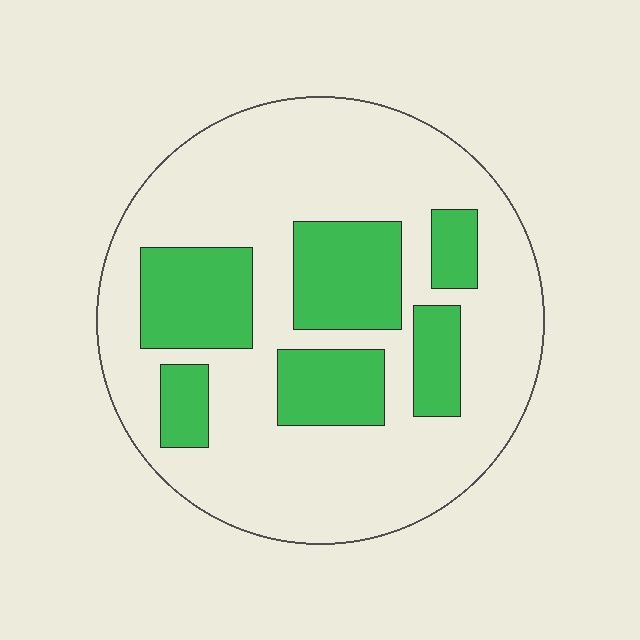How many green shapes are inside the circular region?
6.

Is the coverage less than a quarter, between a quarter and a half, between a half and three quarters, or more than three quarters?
Between a quarter and a half.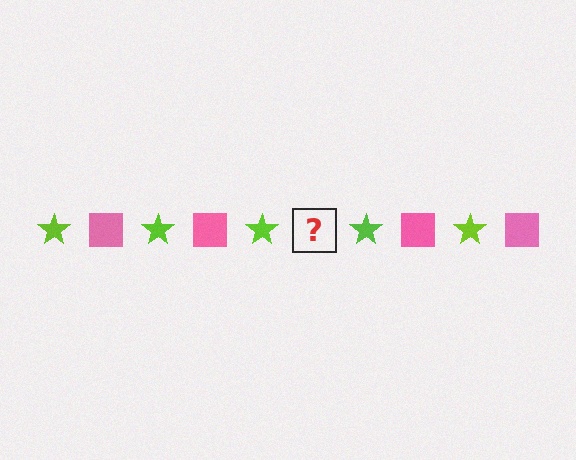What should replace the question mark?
The question mark should be replaced with a pink square.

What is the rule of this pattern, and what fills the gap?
The rule is that the pattern alternates between lime star and pink square. The gap should be filled with a pink square.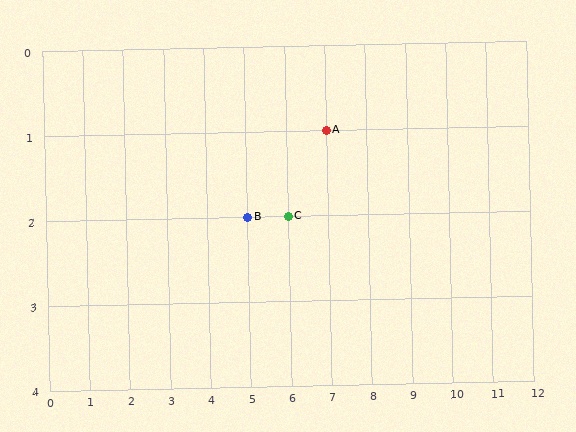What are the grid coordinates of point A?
Point A is at grid coordinates (7, 1).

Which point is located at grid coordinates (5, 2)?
Point B is at (5, 2).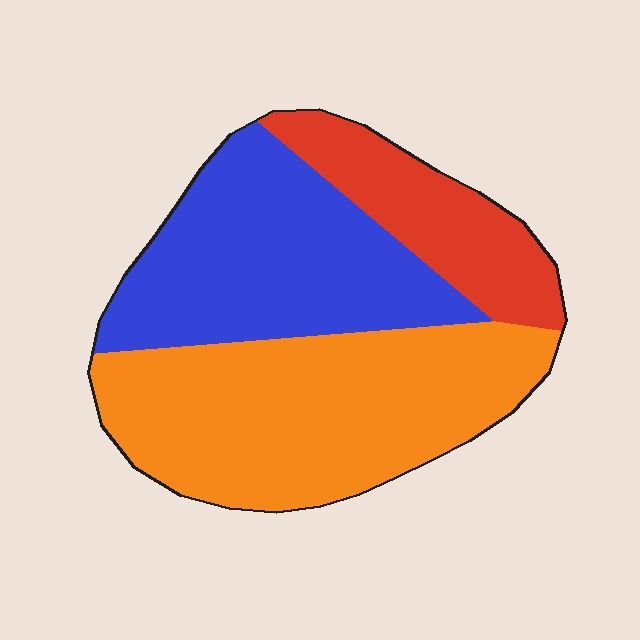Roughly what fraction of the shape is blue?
Blue takes up about three eighths (3/8) of the shape.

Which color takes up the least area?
Red, at roughly 20%.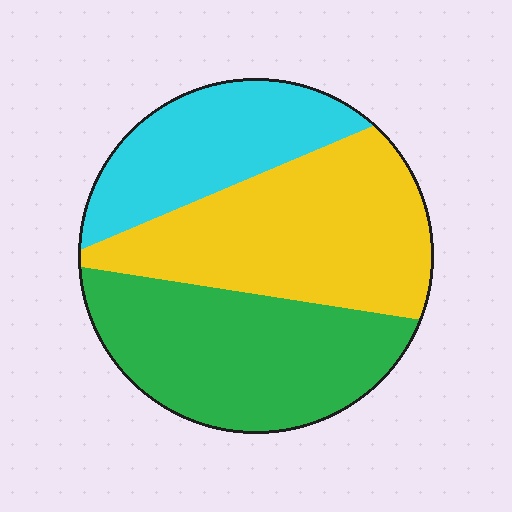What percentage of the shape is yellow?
Yellow covers about 40% of the shape.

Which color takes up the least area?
Cyan, at roughly 25%.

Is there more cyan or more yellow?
Yellow.